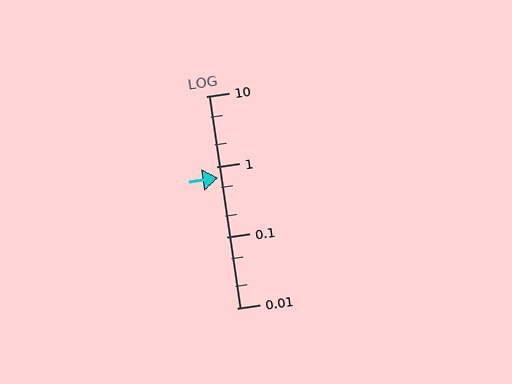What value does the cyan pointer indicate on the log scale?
The pointer indicates approximately 0.7.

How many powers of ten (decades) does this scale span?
The scale spans 3 decades, from 0.01 to 10.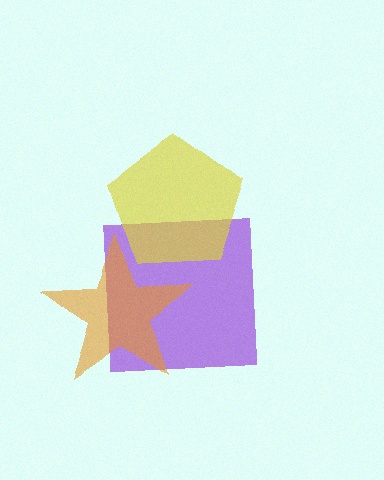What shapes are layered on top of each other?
The layered shapes are: a purple square, an orange star, a yellow pentagon.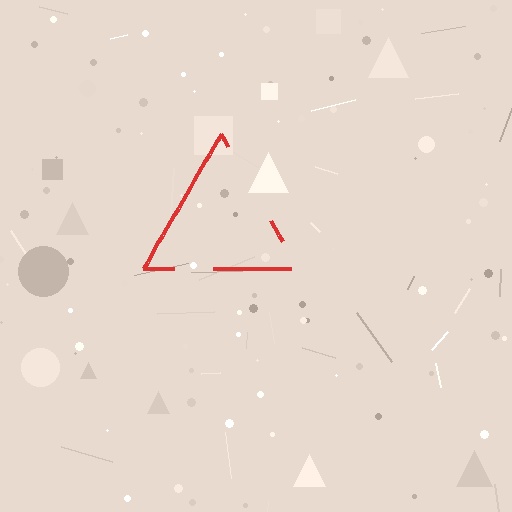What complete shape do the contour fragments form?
The contour fragments form a triangle.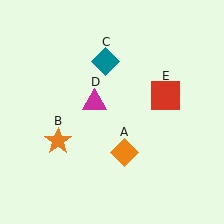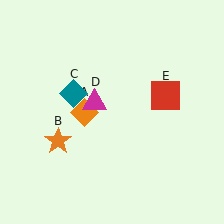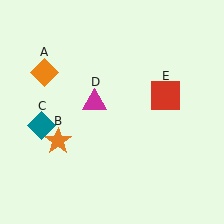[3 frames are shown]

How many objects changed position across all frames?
2 objects changed position: orange diamond (object A), teal diamond (object C).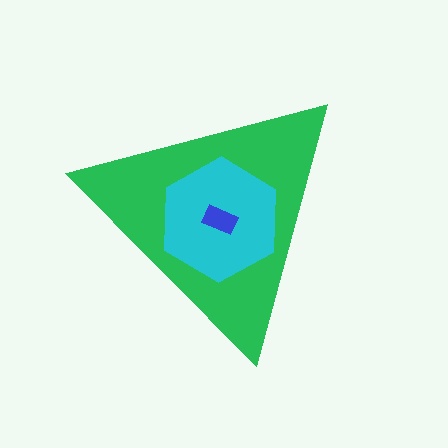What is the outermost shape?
The green triangle.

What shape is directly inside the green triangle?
The cyan hexagon.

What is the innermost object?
The blue rectangle.